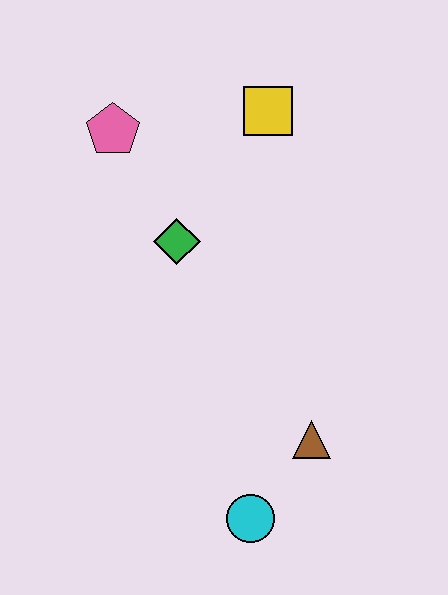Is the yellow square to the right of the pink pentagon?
Yes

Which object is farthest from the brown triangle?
The pink pentagon is farthest from the brown triangle.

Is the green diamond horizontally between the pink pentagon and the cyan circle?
Yes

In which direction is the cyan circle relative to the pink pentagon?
The cyan circle is below the pink pentagon.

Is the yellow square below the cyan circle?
No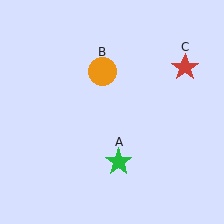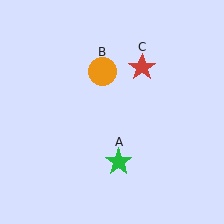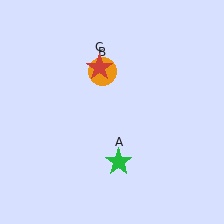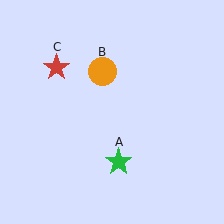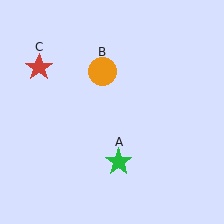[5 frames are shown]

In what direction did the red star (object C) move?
The red star (object C) moved left.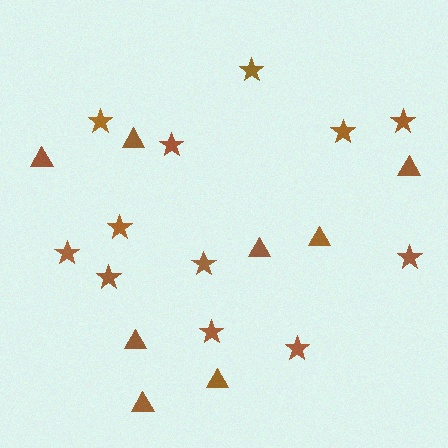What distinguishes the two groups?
There are 2 groups: one group of stars (12) and one group of triangles (8).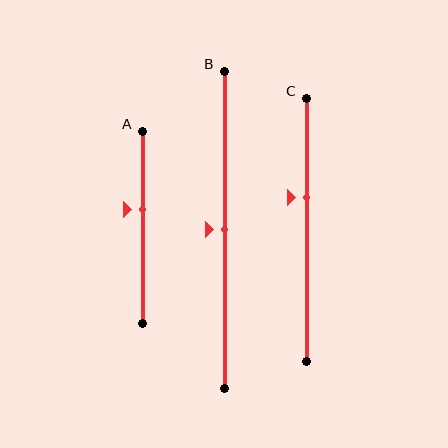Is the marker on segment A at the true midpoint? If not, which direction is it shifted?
No, the marker on segment A is shifted upward by about 9% of the segment length.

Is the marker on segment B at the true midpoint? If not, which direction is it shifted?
Yes, the marker on segment B is at the true midpoint.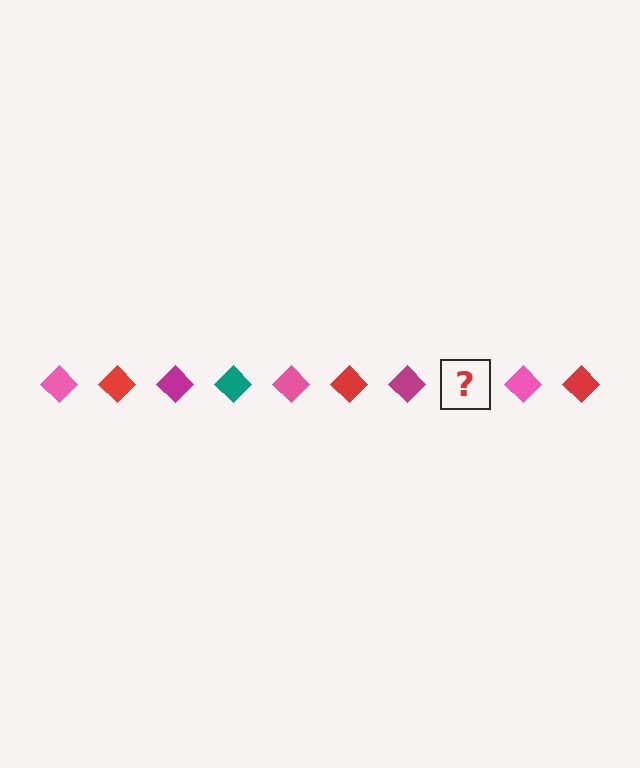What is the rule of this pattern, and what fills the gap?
The rule is that the pattern cycles through pink, red, magenta, teal diamonds. The gap should be filled with a teal diamond.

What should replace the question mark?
The question mark should be replaced with a teal diamond.